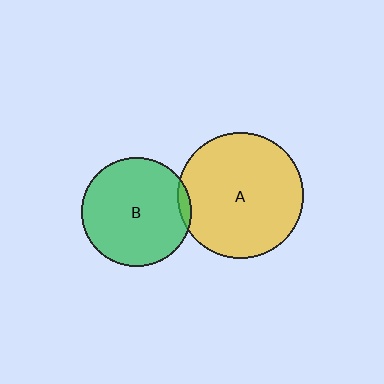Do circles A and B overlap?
Yes.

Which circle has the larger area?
Circle A (yellow).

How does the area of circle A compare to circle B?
Approximately 1.3 times.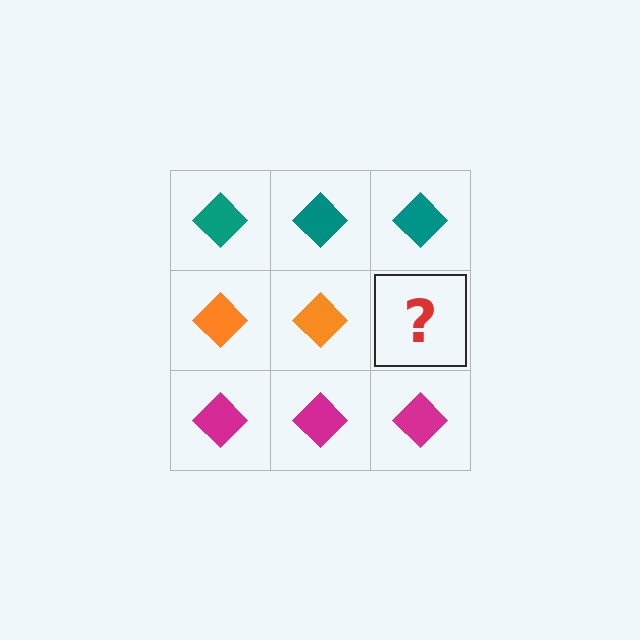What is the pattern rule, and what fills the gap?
The rule is that each row has a consistent color. The gap should be filled with an orange diamond.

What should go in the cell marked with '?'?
The missing cell should contain an orange diamond.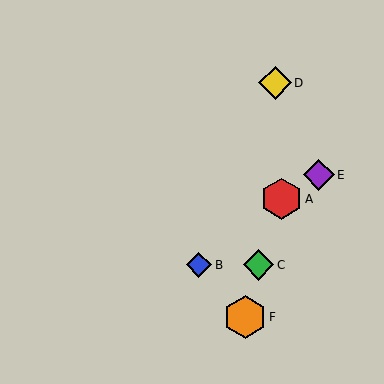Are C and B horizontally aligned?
Yes, both are at y≈265.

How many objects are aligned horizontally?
2 objects (B, C) are aligned horizontally.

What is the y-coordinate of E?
Object E is at y≈175.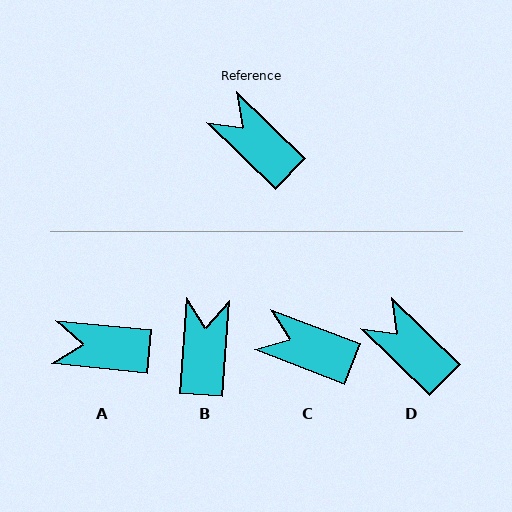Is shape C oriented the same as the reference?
No, it is off by about 23 degrees.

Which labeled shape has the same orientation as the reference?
D.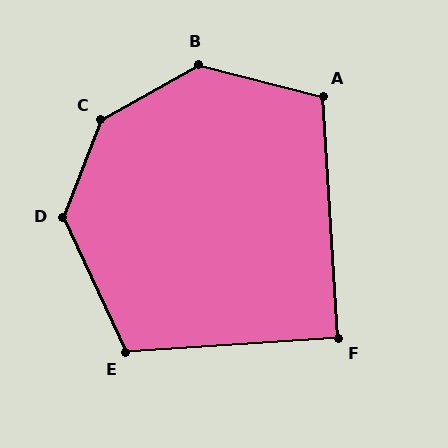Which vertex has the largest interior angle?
C, at approximately 141 degrees.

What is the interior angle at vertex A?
Approximately 108 degrees (obtuse).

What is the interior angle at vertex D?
Approximately 134 degrees (obtuse).